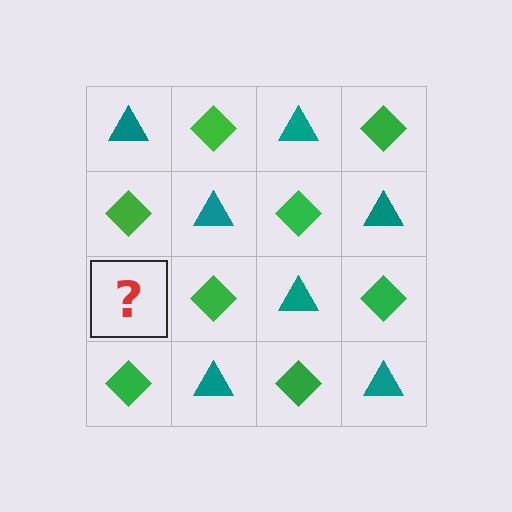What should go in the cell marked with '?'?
The missing cell should contain a teal triangle.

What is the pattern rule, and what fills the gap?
The rule is that it alternates teal triangle and green diamond in a checkerboard pattern. The gap should be filled with a teal triangle.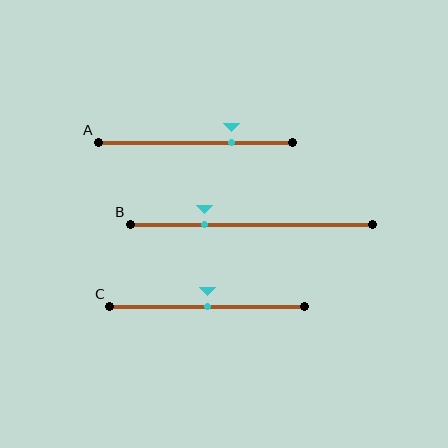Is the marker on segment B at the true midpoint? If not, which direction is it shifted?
No, the marker on segment B is shifted to the left by about 19% of the segment length.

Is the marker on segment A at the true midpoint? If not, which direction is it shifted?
No, the marker on segment A is shifted to the right by about 19% of the segment length.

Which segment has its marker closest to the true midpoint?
Segment C has its marker closest to the true midpoint.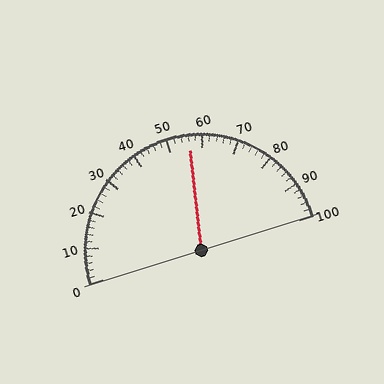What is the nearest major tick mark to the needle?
The nearest major tick mark is 60.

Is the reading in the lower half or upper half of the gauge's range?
The reading is in the upper half of the range (0 to 100).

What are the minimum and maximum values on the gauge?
The gauge ranges from 0 to 100.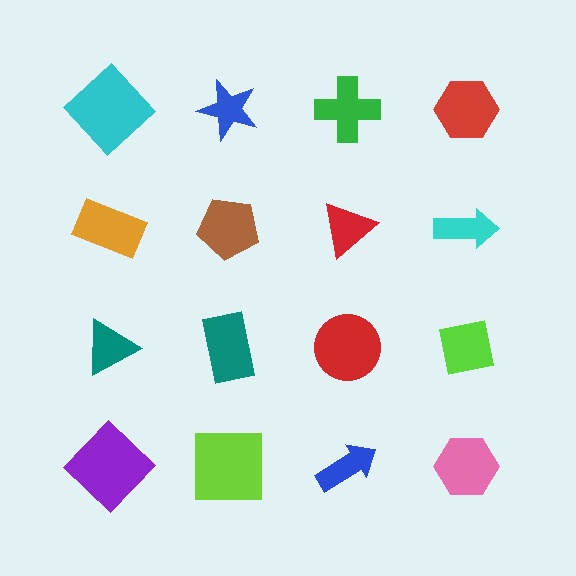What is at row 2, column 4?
A cyan arrow.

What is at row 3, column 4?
A lime square.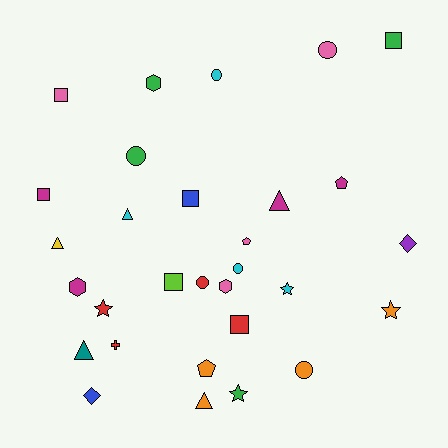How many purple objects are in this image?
There is 1 purple object.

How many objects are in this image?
There are 30 objects.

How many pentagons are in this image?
There are 3 pentagons.